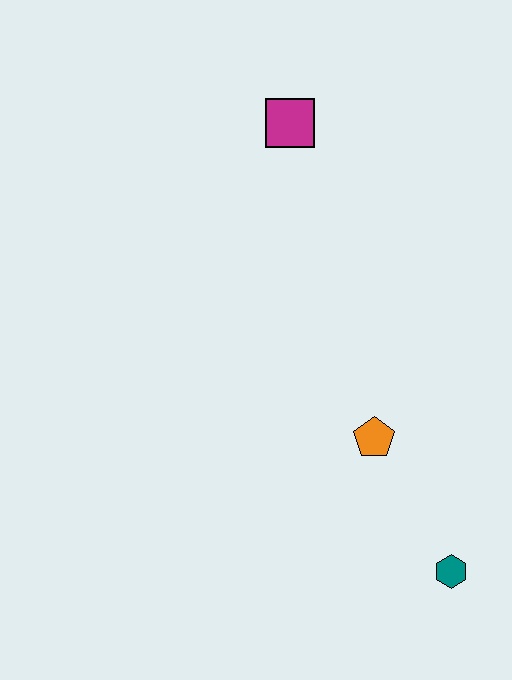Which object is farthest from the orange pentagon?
The magenta square is farthest from the orange pentagon.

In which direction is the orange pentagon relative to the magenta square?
The orange pentagon is below the magenta square.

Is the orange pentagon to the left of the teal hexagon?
Yes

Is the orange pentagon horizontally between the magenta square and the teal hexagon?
Yes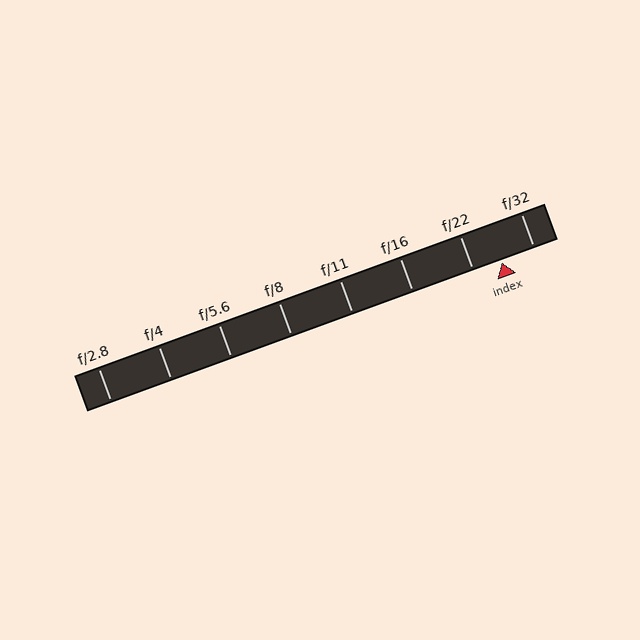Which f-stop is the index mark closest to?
The index mark is closest to f/22.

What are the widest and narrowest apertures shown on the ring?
The widest aperture shown is f/2.8 and the narrowest is f/32.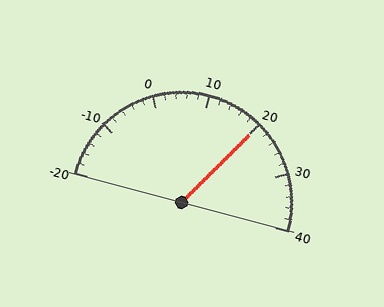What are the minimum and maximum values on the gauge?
The gauge ranges from -20 to 40.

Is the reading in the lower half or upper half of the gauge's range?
The reading is in the upper half of the range (-20 to 40).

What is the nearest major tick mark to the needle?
The nearest major tick mark is 20.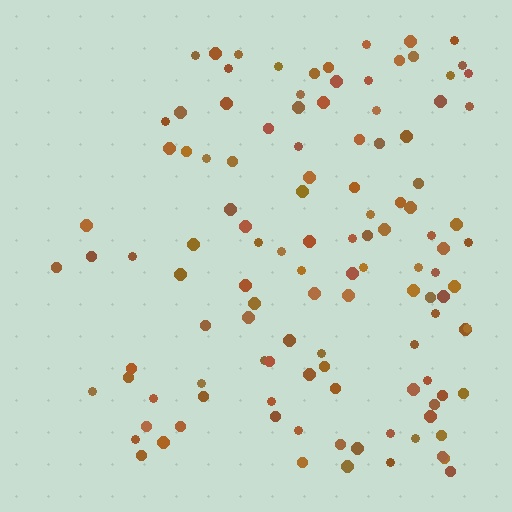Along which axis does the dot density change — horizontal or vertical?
Horizontal.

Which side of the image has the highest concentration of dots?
The right.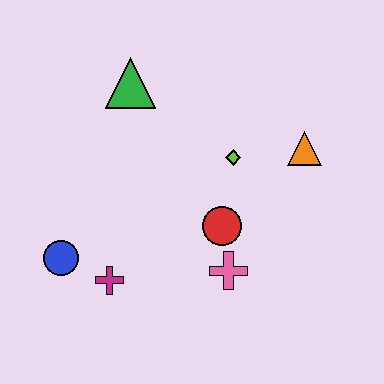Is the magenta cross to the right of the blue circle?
Yes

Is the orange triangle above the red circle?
Yes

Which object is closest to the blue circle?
The magenta cross is closest to the blue circle.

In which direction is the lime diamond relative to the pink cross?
The lime diamond is above the pink cross.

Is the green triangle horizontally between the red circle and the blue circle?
Yes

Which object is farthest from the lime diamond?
The blue circle is farthest from the lime diamond.